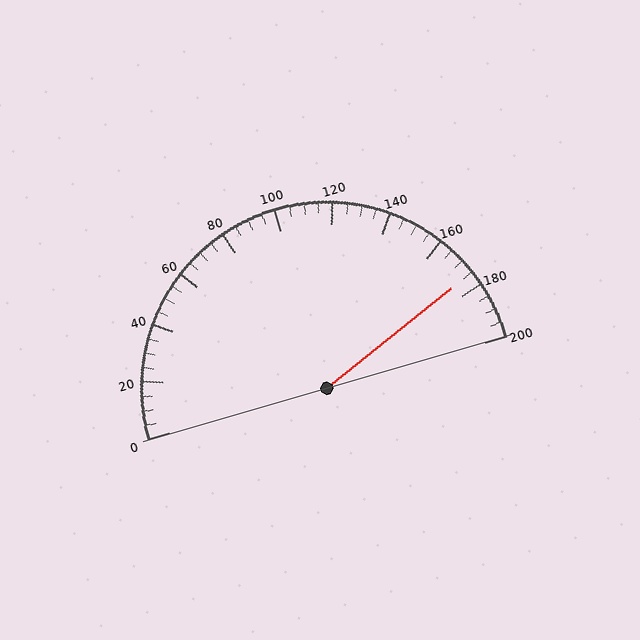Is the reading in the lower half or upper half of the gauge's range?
The reading is in the upper half of the range (0 to 200).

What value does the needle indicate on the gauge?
The needle indicates approximately 175.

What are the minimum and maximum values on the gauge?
The gauge ranges from 0 to 200.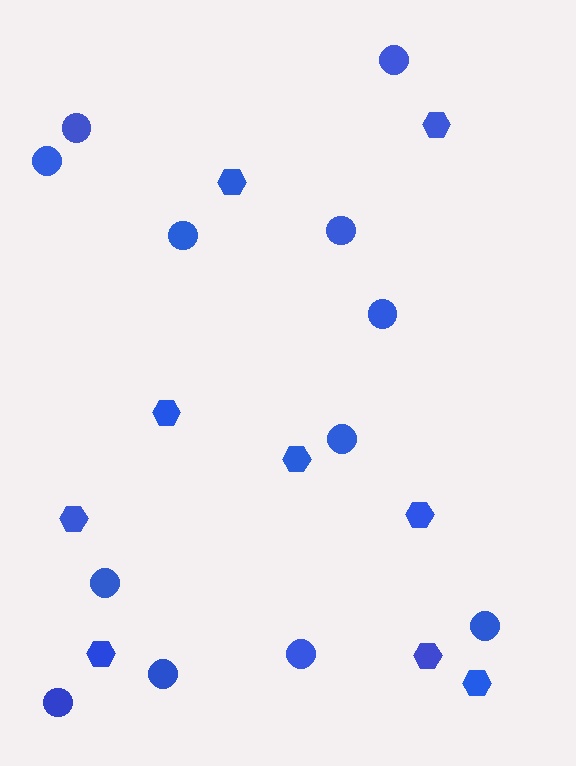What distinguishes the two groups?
There are 2 groups: one group of hexagons (9) and one group of circles (12).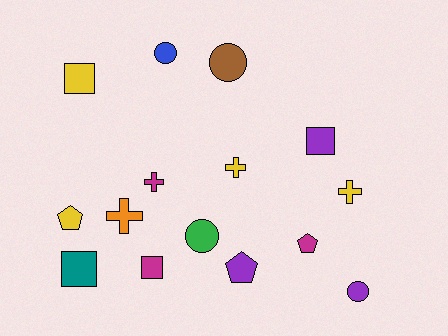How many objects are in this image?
There are 15 objects.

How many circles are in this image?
There are 4 circles.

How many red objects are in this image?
There are no red objects.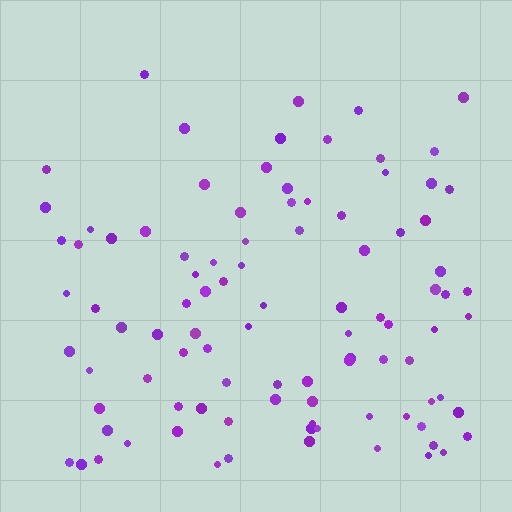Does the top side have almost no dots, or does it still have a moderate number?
Still a moderate number, just noticeably fewer than the bottom.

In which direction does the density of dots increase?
From top to bottom, with the bottom side densest.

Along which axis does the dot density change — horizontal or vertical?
Vertical.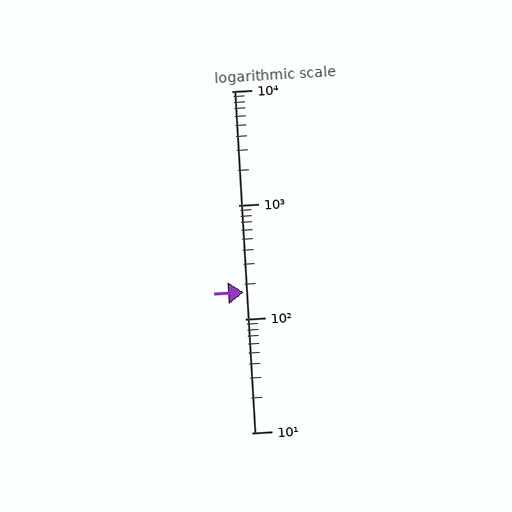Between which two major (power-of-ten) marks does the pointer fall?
The pointer is between 100 and 1000.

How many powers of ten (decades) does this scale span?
The scale spans 3 decades, from 10 to 10000.